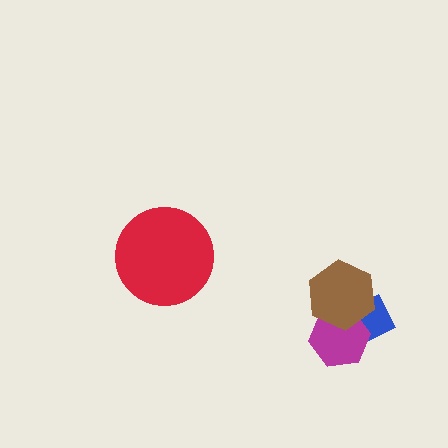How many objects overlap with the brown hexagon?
2 objects overlap with the brown hexagon.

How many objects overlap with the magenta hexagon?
2 objects overlap with the magenta hexagon.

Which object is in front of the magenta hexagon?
The brown hexagon is in front of the magenta hexagon.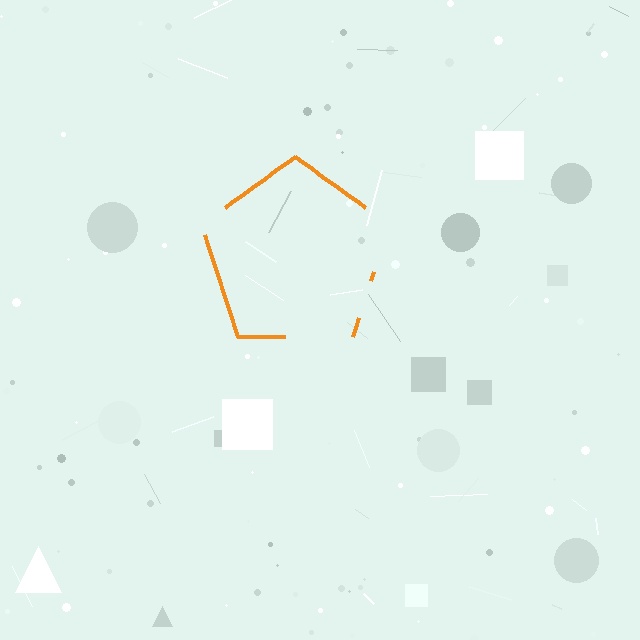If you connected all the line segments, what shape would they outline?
They would outline a pentagon.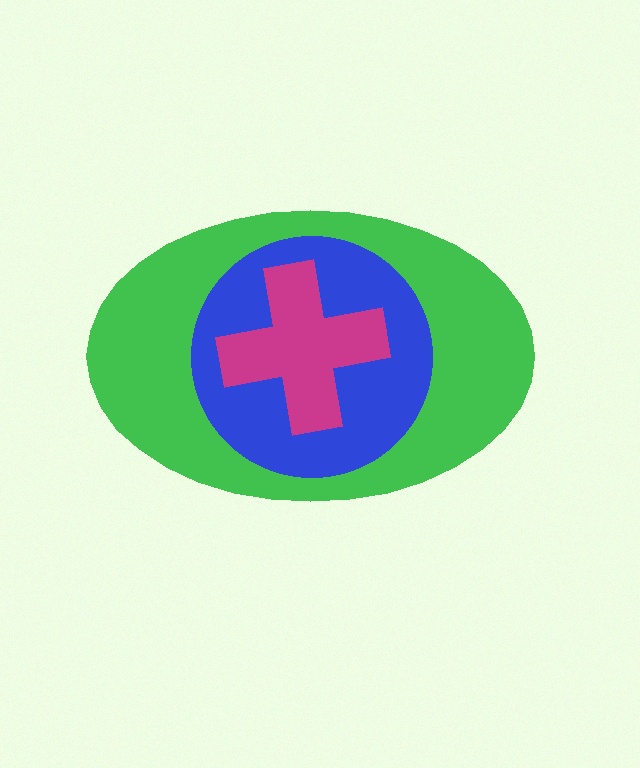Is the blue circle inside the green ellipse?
Yes.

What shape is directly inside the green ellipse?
The blue circle.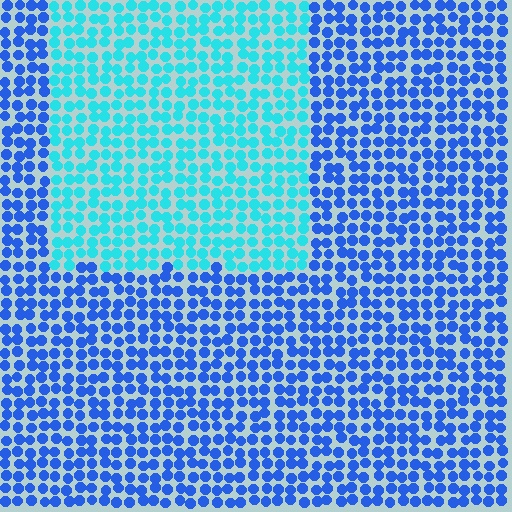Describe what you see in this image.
The image is filled with small blue elements in a uniform arrangement. A rectangle-shaped region is visible where the elements are tinted to a slightly different hue, forming a subtle color boundary.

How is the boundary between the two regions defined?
The boundary is defined purely by a slight shift in hue (about 41 degrees). Spacing, size, and orientation are identical on both sides.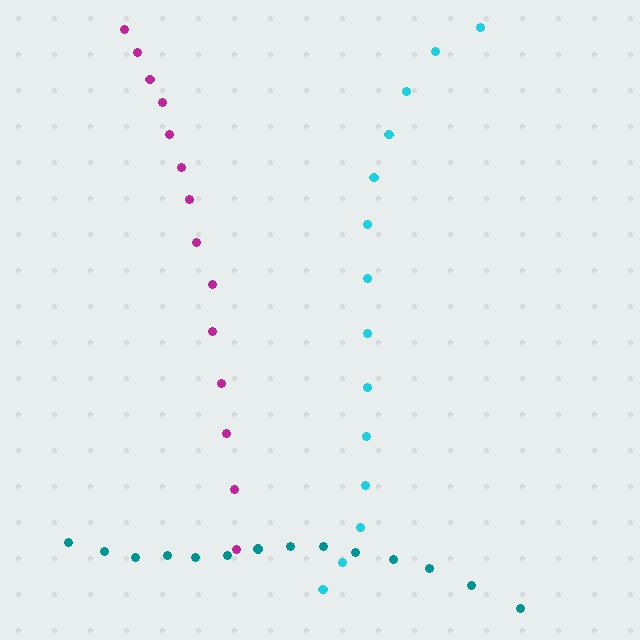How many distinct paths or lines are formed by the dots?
There are 3 distinct paths.